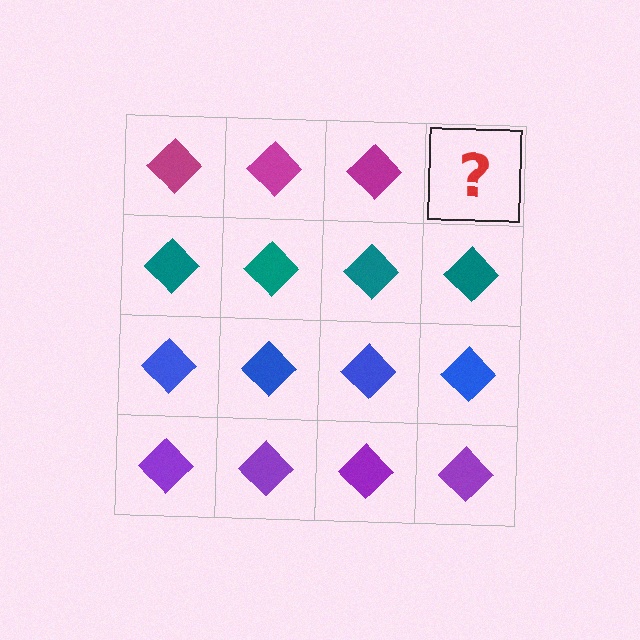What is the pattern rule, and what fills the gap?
The rule is that each row has a consistent color. The gap should be filled with a magenta diamond.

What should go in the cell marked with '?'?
The missing cell should contain a magenta diamond.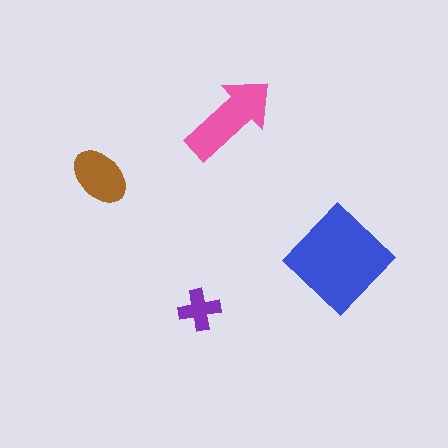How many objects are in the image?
There are 4 objects in the image.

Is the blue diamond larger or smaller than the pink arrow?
Larger.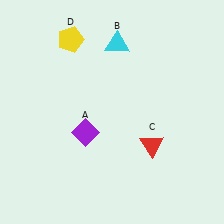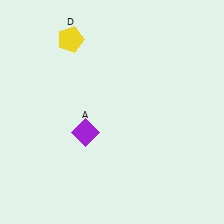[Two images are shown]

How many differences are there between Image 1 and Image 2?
There are 2 differences between the two images.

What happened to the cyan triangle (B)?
The cyan triangle (B) was removed in Image 2. It was in the top-right area of Image 1.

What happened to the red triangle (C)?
The red triangle (C) was removed in Image 2. It was in the bottom-right area of Image 1.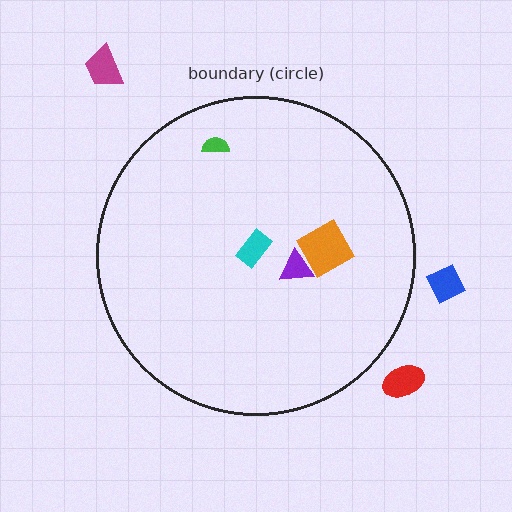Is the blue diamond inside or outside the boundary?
Outside.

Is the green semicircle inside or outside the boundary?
Inside.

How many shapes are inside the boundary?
4 inside, 3 outside.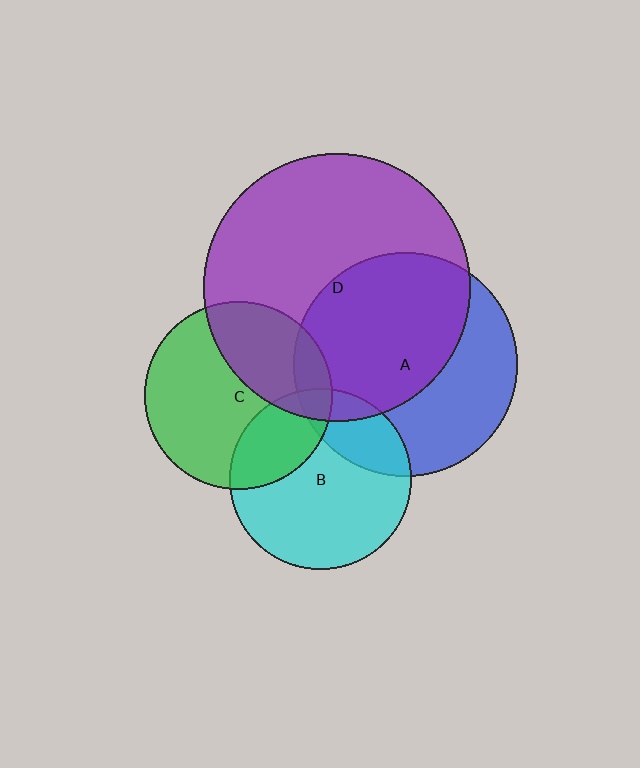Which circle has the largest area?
Circle D (purple).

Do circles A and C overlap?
Yes.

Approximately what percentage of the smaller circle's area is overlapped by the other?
Approximately 10%.